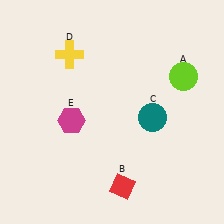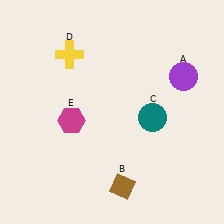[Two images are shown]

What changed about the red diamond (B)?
In Image 1, B is red. In Image 2, it changed to brown.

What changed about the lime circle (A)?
In Image 1, A is lime. In Image 2, it changed to purple.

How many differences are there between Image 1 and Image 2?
There are 2 differences between the two images.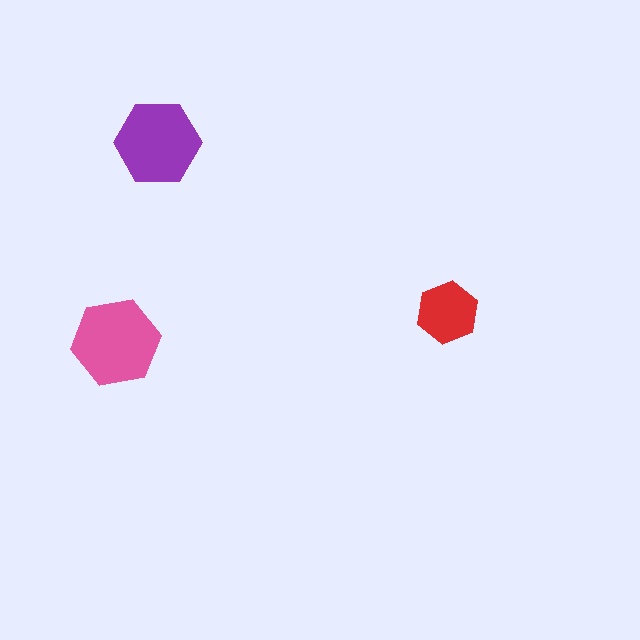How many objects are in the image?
There are 3 objects in the image.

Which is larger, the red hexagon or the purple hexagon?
The purple one.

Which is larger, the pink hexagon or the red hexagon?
The pink one.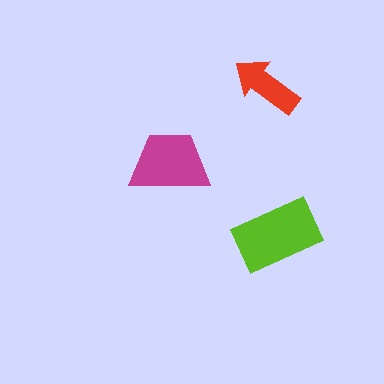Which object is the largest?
The lime rectangle.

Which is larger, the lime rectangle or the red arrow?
The lime rectangle.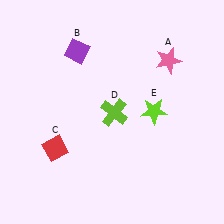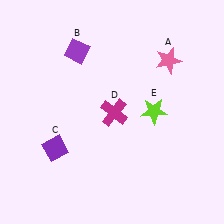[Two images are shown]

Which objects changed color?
C changed from red to purple. D changed from lime to magenta.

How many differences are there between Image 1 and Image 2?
There are 2 differences between the two images.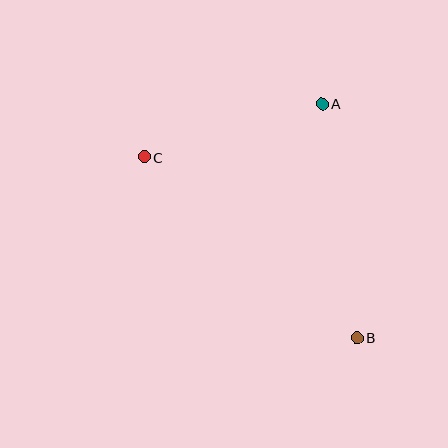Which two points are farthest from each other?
Points B and C are farthest from each other.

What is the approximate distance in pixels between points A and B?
The distance between A and B is approximately 237 pixels.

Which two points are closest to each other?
Points A and C are closest to each other.